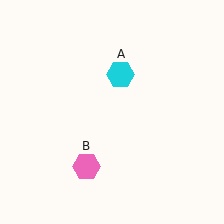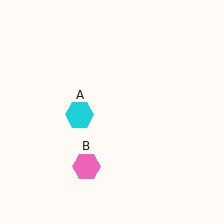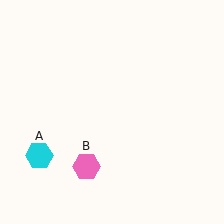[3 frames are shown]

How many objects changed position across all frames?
1 object changed position: cyan hexagon (object A).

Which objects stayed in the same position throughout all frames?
Pink hexagon (object B) remained stationary.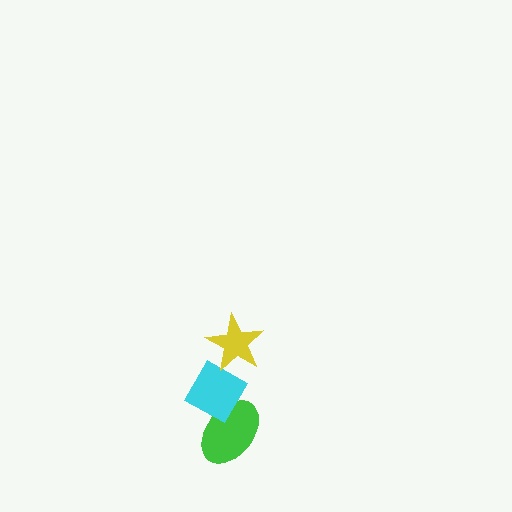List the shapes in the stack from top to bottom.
From top to bottom: the yellow star, the cyan diamond, the green ellipse.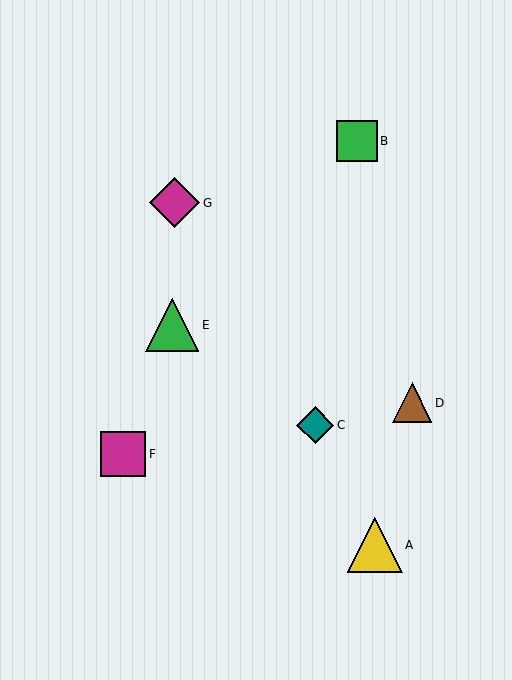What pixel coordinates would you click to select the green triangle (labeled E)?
Click at (172, 325) to select the green triangle E.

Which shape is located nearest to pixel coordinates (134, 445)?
The magenta square (labeled F) at (123, 454) is nearest to that location.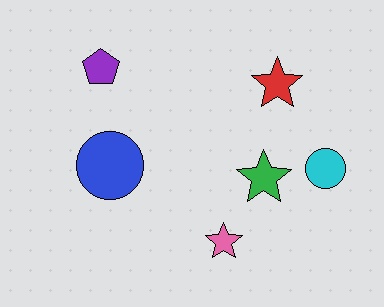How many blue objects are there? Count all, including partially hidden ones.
There is 1 blue object.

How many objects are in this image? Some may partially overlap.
There are 6 objects.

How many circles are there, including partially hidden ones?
There are 2 circles.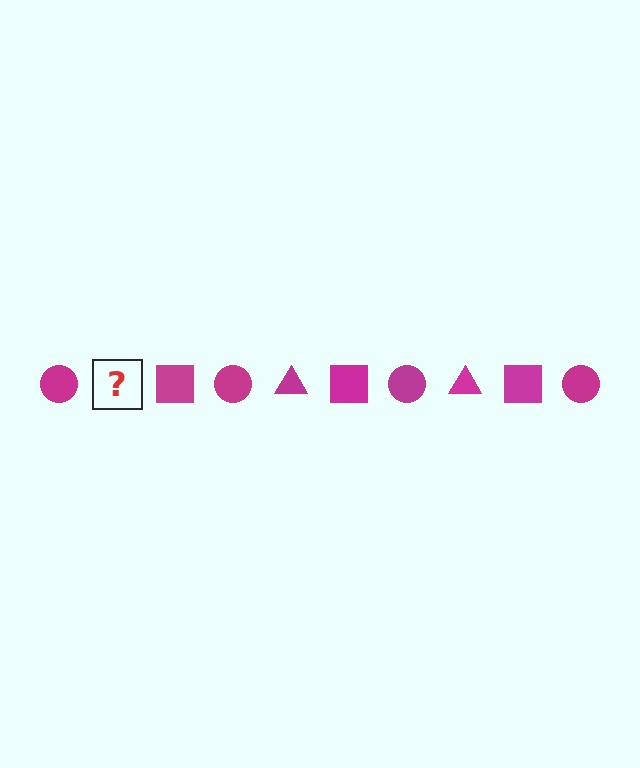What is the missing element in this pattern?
The missing element is a magenta triangle.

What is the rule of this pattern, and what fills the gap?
The rule is that the pattern cycles through circle, triangle, square shapes in magenta. The gap should be filled with a magenta triangle.